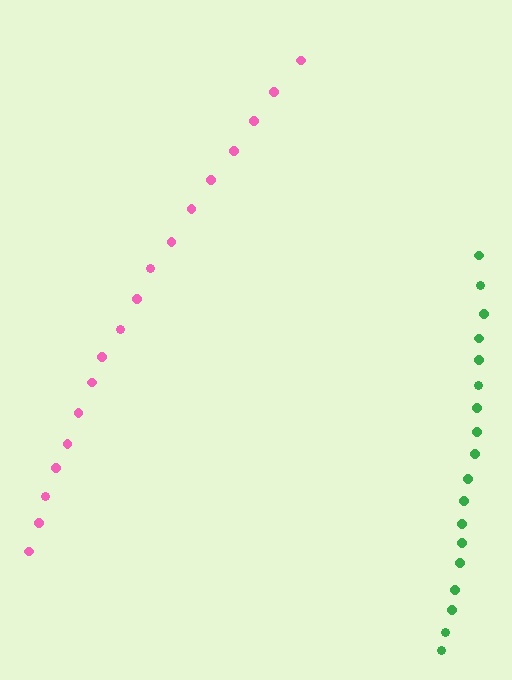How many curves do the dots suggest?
There are 2 distinct paths.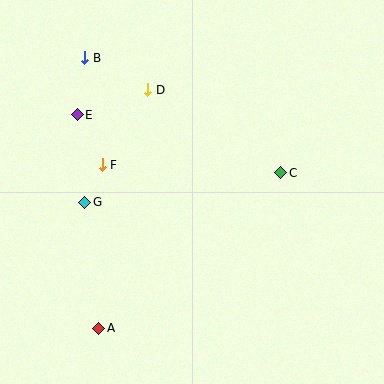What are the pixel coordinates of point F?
Point F is at (102, 165).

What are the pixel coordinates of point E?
Point E is at (77, 115).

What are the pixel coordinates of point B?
Point B is at (85, 58).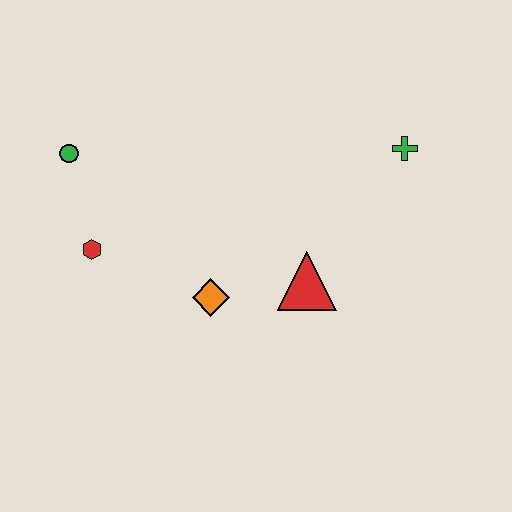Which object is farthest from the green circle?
The green cross is farthest from the green circle.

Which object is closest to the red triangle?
The orange diamond is closest to the red triangle.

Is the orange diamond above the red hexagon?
No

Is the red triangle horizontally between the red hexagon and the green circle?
No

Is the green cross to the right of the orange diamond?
Yes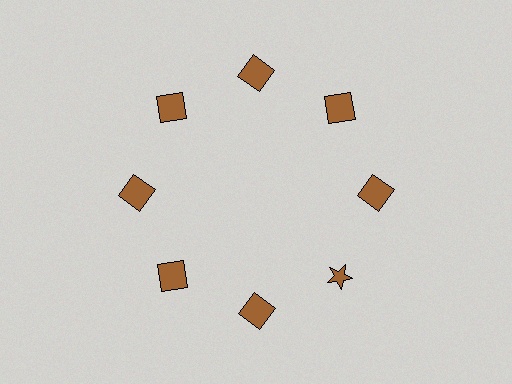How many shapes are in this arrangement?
There are 8 shapes arranged in a ring pattern.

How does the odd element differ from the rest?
It has a different shape: star instead of square.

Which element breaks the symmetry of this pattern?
The brown star at roughly the 4 o'clock position breaks the symmetry. All other shapes are brown squares.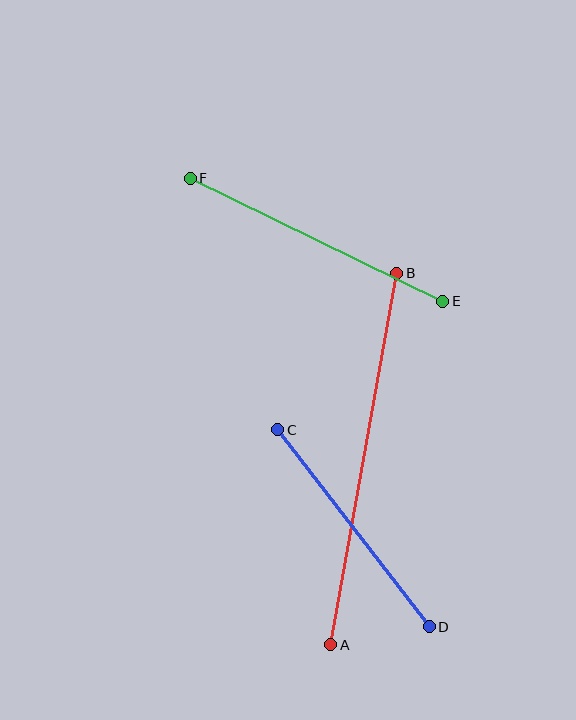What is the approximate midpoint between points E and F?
The midpoint is at approximately (316, 240) pixels.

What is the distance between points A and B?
The distance is approximately 377 pixels.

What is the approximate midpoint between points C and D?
The midpoint is at approximately (353, 528) pixels.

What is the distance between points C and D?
The distance is approximately 249 pixels.